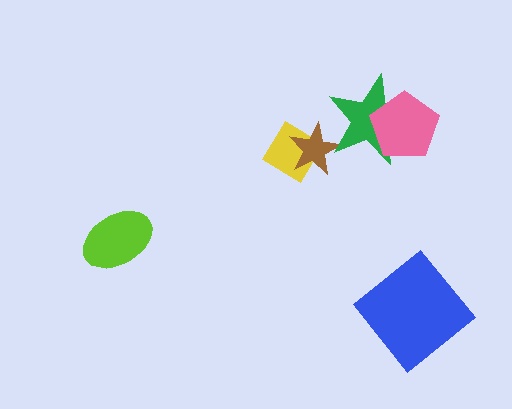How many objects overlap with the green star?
2 objects overlap with the green star.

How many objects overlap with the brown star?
2 objects overlap with the brown star.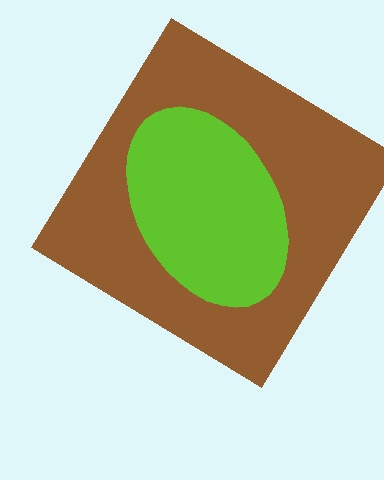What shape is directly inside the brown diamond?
The lime ellipse.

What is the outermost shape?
The brown diamond.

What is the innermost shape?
The lime ellipse.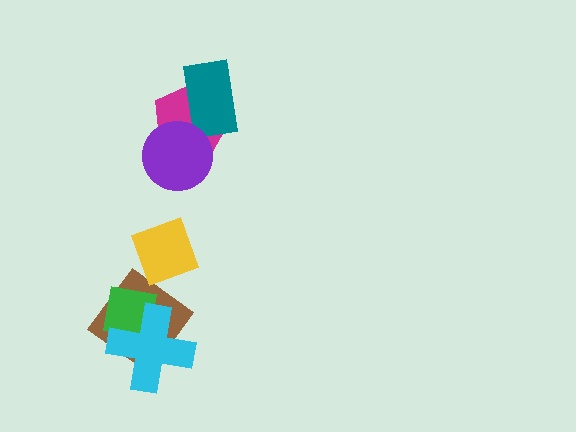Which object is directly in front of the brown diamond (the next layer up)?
The green square is directly in front of the brown diamond.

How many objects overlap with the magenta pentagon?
2 objects overlap with the magenta pentagon.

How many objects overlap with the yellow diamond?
0 objects overlap with the yellow diamond.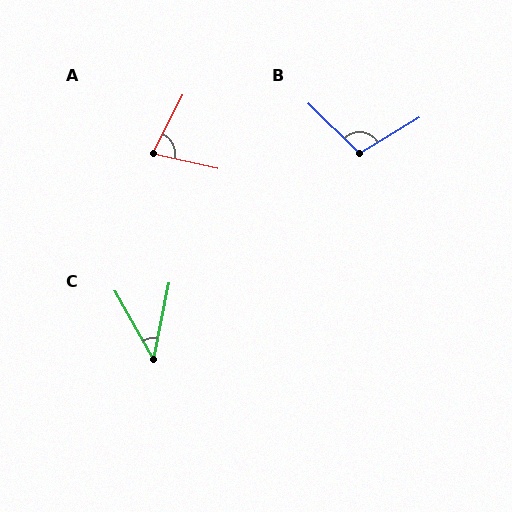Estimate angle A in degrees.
Approximately 76 degrees.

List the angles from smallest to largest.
C (41°), A (76°), B (104°).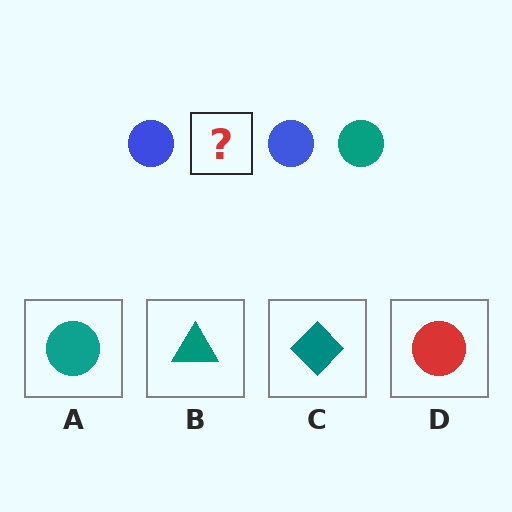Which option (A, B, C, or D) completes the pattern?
A.